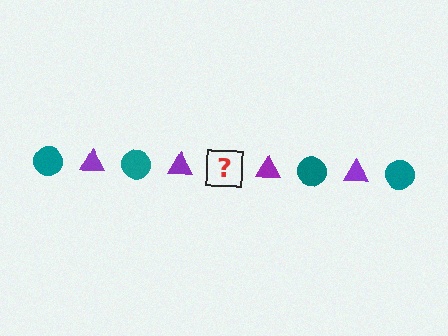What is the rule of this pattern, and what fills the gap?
The rule is that the pattern alternates between teal circle and purple triangle. The gap should be filled with a teal circle.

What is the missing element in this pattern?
The missing element is a teal circle.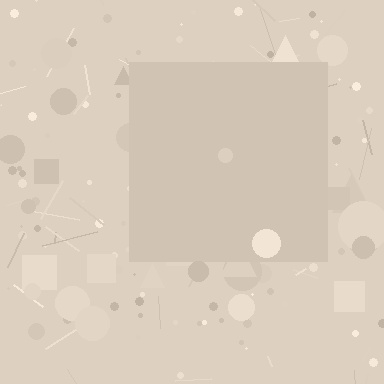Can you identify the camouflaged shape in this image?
The camouflaged shape is a square.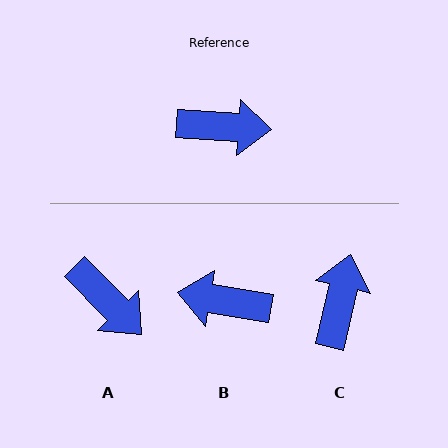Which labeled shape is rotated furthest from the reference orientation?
B, about 174 degrees away.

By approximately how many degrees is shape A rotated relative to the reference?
Approximately 42 degrees clockwise.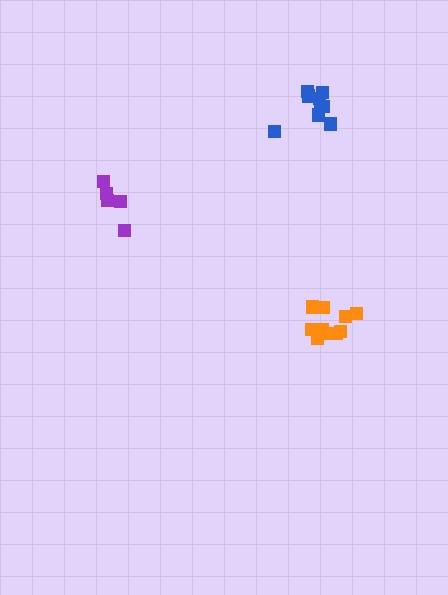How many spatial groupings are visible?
There are 3 spatial groupings.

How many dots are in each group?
Group 1: 5 dots, Group 2: 9 dots, Group 3: 10 dots (24 total).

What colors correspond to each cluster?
The clusters are colored: purple, blue, orange.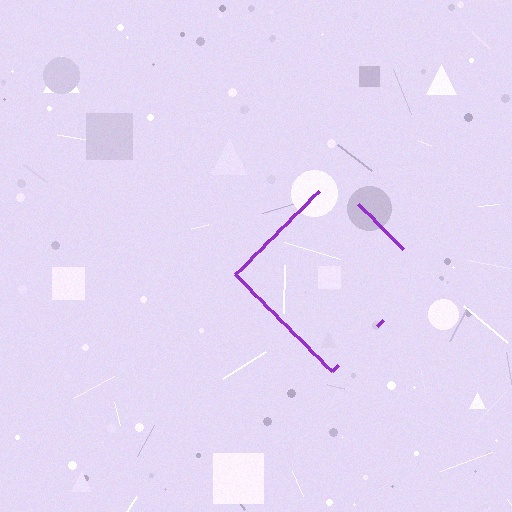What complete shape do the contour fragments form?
The contour fragments form a diamond.